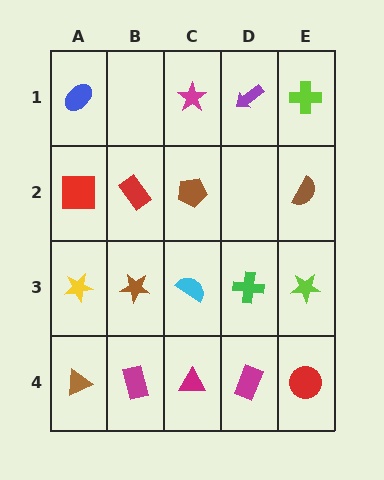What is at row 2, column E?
A brown semicircle.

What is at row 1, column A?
A blue ellipse.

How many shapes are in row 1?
4 shapes.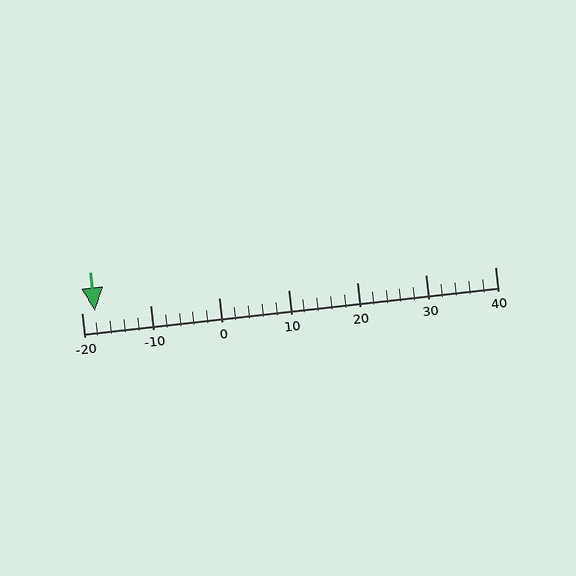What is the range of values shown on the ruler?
The ruler shows values from -20 to 40.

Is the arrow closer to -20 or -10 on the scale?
The arrow is closer to -20.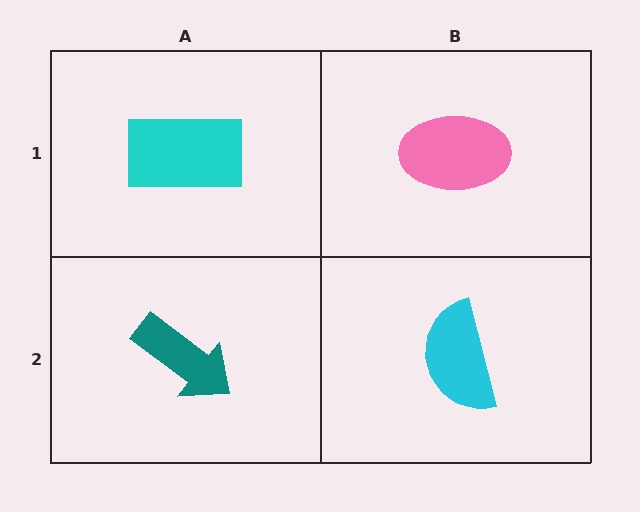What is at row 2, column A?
A teal arrow.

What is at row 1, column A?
A cyan rectangle.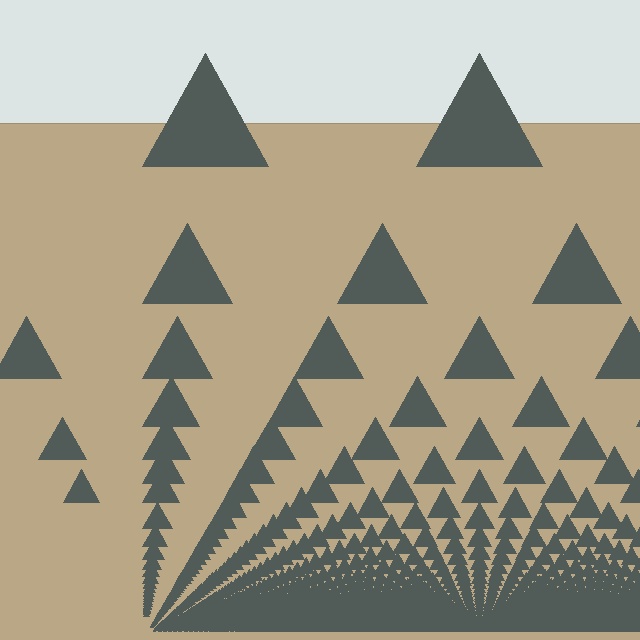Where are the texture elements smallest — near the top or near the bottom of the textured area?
Near the bottom.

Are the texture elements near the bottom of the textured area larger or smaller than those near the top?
Smaller. The gradient is inverted — elements near the bottom are smaller and denser.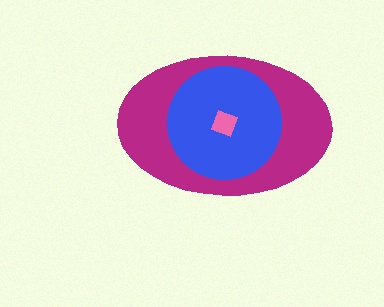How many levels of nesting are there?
3.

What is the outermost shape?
The magenta ellipse.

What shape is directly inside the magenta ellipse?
The blue circle.